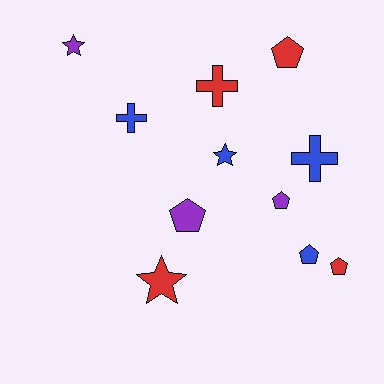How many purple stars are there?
There is 1 purple star.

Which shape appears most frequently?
Pentagon, with 5 objects.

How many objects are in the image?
There are 11 objects.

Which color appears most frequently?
Red, with 4 objects.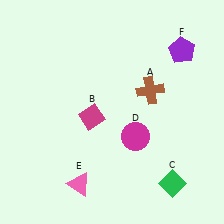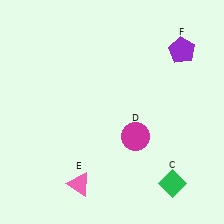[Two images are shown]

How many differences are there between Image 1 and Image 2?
There are 2 differences between the two images.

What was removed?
The brown cross (A), the magenta diamond (B) were removed in Image 2.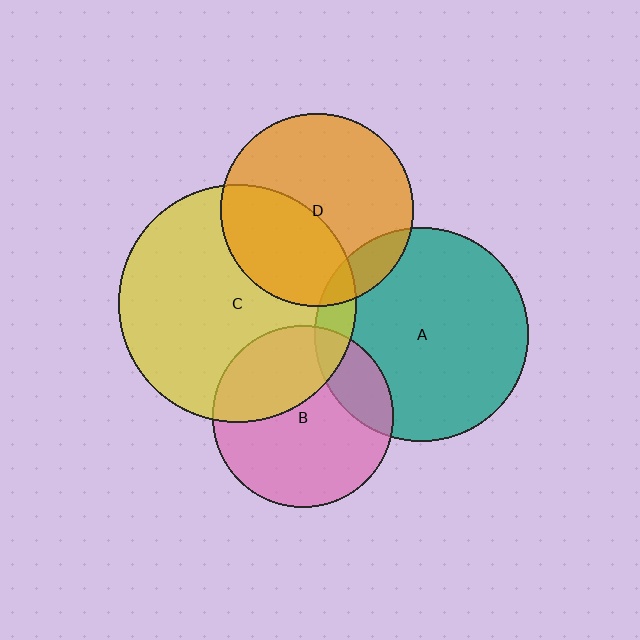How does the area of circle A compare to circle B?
Approximately 1.4 times.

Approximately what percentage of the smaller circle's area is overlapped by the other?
Approximately 35%.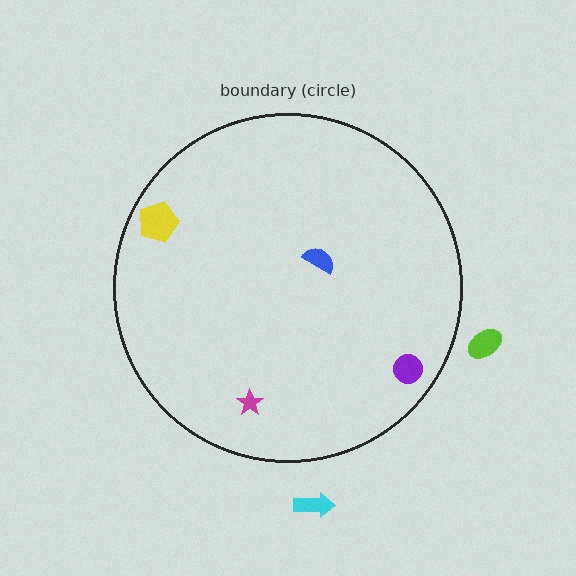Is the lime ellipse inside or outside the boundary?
Outside.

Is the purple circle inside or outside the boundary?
Inside.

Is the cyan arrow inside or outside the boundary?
Outside.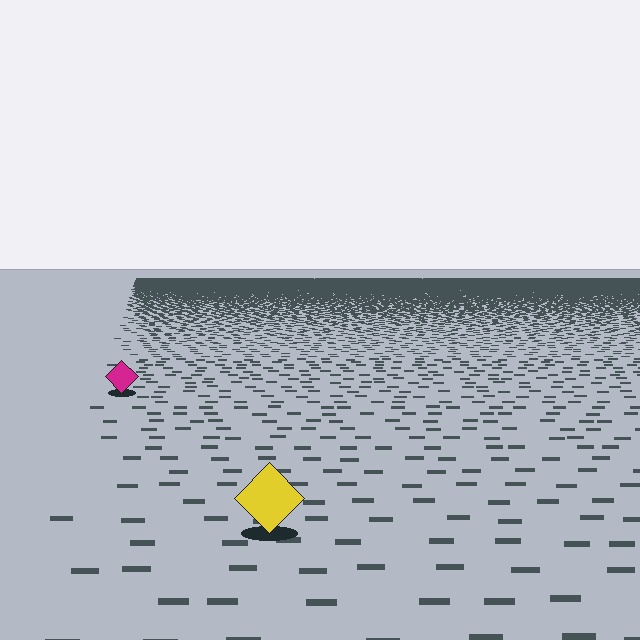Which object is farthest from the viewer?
The magenta diamond is farthest from the viewer. It appears smaller and the ground texture around it is denser.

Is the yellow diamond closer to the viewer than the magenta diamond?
Yes. The yellow diamond is closer — you can tell from the texture gradient: the ground texture is coarser near it.